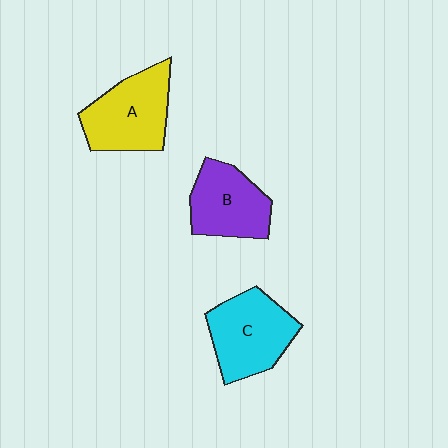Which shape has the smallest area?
Shape B (purple).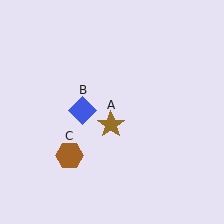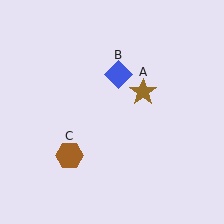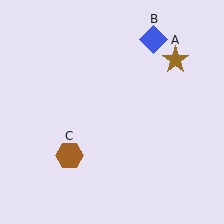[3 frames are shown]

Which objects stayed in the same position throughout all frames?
Brown hexagon (object C) remained stationary.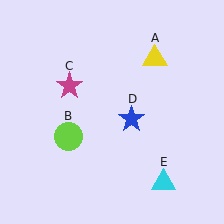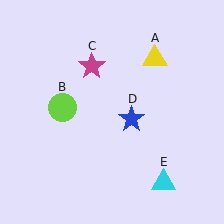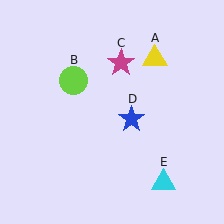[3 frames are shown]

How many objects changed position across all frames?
2 objects changed position: lime circle (object B), magenta star (object C).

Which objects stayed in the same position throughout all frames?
Yellow triangle (object A) and blue star (object D) and cyan triangle (object E) remained stationary.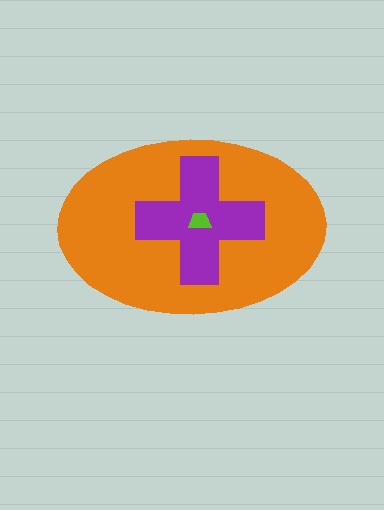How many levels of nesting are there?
3.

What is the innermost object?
The lime trapezoid.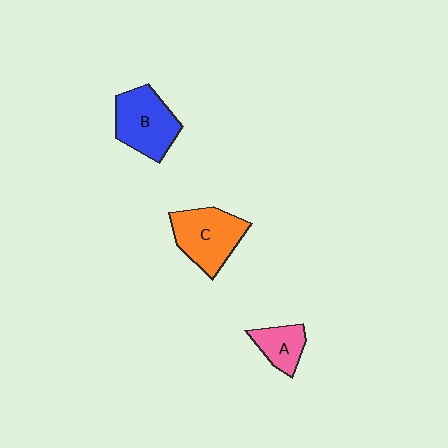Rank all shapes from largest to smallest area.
From largest to smallest: C (orange), B (blue), A (pink).